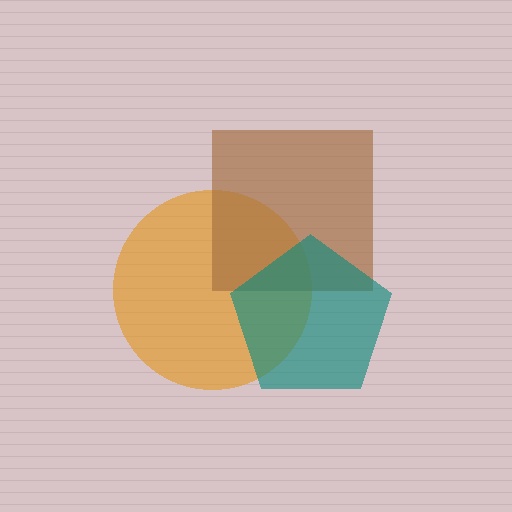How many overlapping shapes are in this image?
There are 3 overlapping shapes in the image.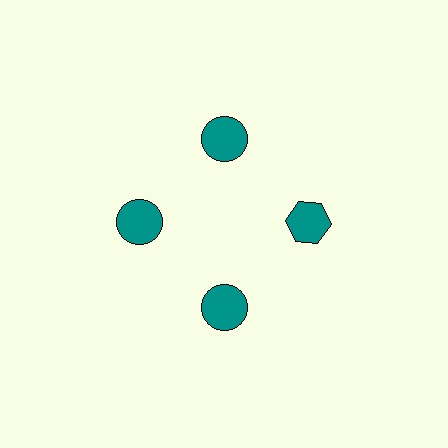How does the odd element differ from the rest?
It has a different shape: hexagon instead of circle.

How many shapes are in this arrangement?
There are 4 shapes arranged in a ring pattern.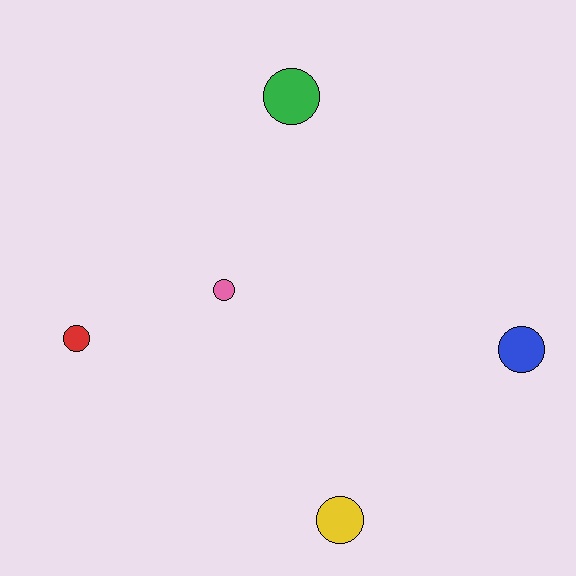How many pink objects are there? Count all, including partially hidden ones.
There is 1 pink object.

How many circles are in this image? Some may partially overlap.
There are 5 circles.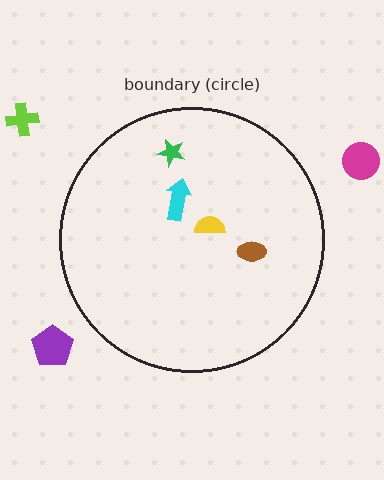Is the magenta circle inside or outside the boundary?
Outside.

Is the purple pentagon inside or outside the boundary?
Outside.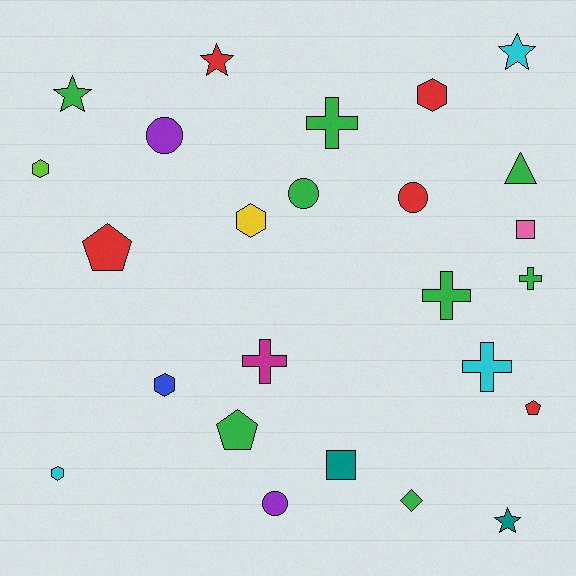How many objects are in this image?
There are 25 objects.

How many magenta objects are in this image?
There is 1 magenta object.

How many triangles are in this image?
There is 1 triangle.